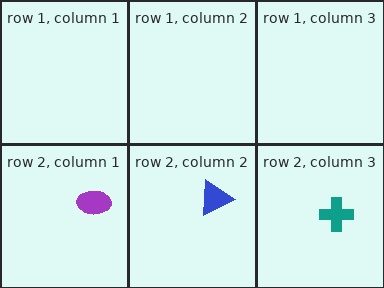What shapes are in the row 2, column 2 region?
The blue triangle.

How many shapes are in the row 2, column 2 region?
1.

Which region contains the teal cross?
The row 2, column 3 region.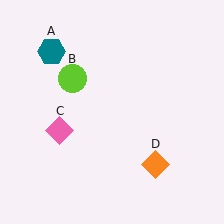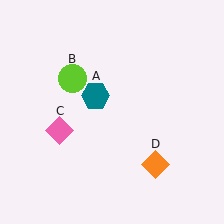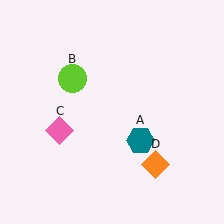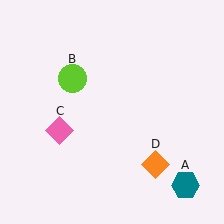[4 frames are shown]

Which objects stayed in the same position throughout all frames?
Lime circle (object B) and pink diamond (object C) and orange diamond (object D) remained stationary.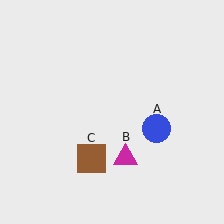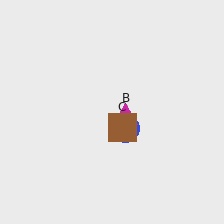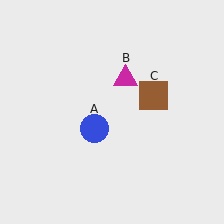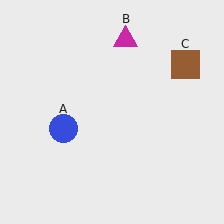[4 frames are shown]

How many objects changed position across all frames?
3 objects changed position: blue circle (object A), magenta triangle (object B), brown square (object C).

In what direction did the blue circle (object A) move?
The blue circle (object A) moved left.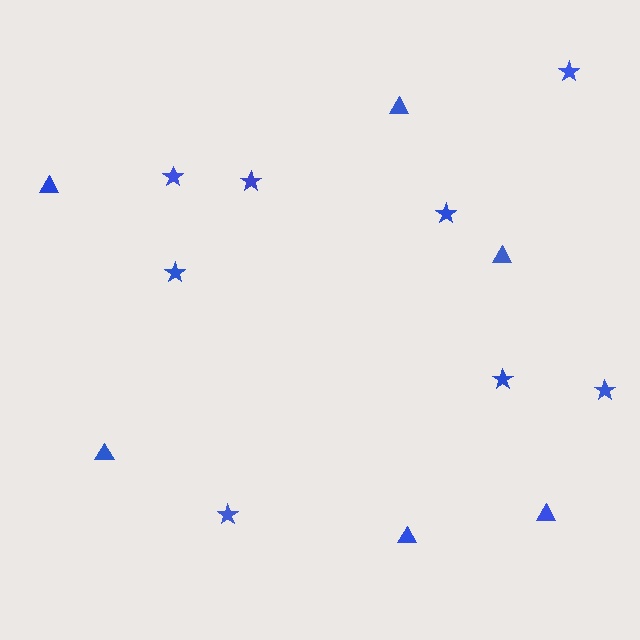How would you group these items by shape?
There are 2 groups: one group of triangles (6) and one group of stars (8).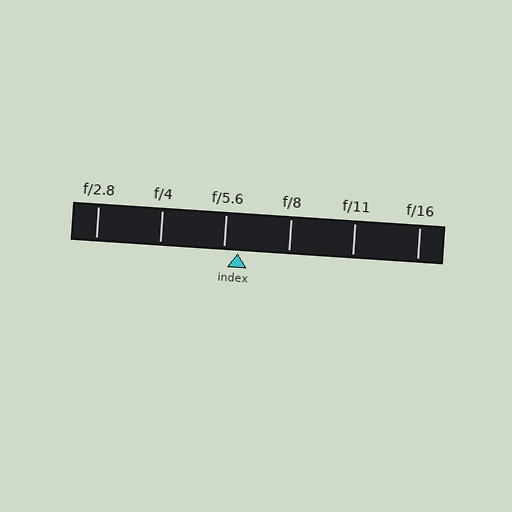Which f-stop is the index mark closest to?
The index mark is closest to f/5.6.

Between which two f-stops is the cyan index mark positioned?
The index mark is between f/5.6 and f/8.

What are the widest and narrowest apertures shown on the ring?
The widest aperture shown is f/2.8 and the narrowest is f/16.